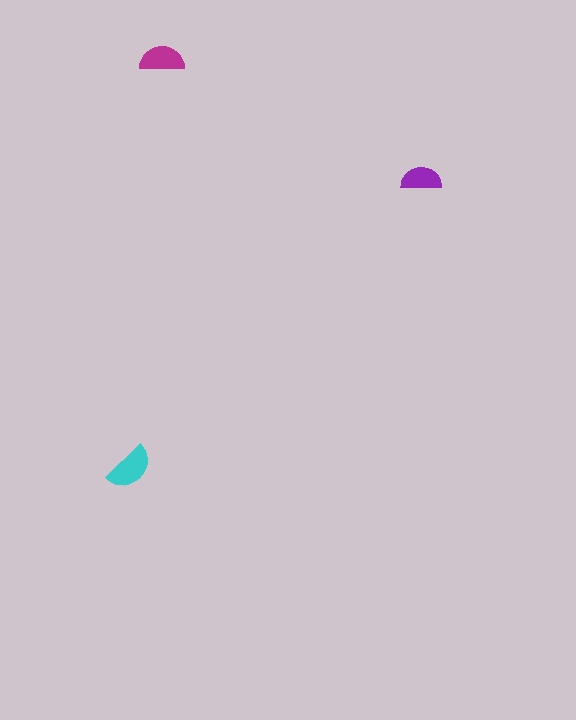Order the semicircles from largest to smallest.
the cyan one, the magenta one, the purple one.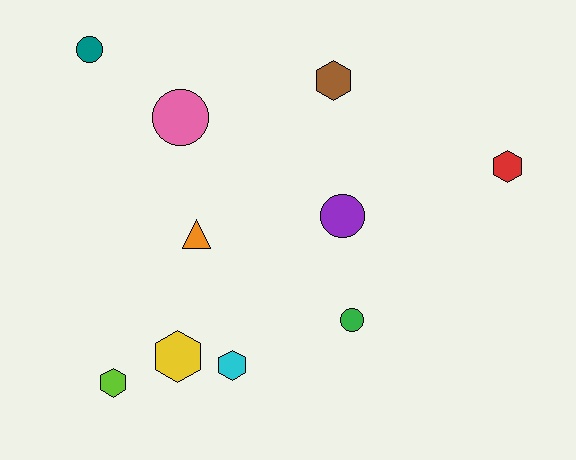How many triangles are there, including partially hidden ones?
There is 1 triangle.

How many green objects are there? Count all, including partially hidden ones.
There is 1 green object.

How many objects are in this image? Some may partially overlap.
There are 10 objects.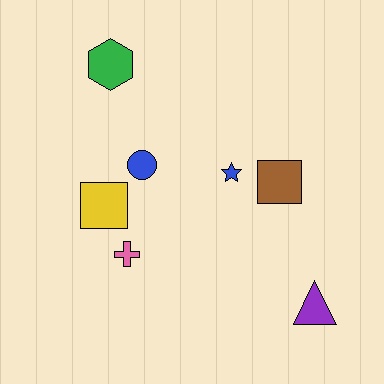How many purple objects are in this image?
There is 1 purple object.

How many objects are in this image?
There are 7 objects.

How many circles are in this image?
There is 1 circle.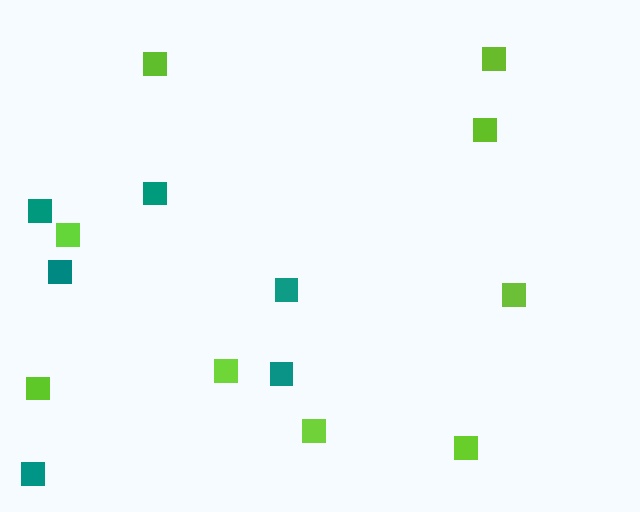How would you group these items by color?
There are 2 groups: one group of lime squares (9) and one group of teal squares (6).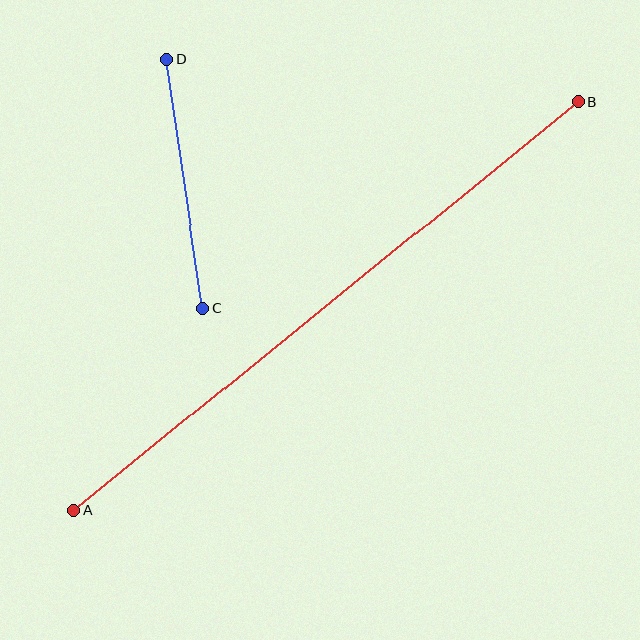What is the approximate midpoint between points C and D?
The midpoint is at approximately (185, 184) pixels.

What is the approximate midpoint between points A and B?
The midpoint is at approximately (326, 306) pixels.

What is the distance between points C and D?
The distance is approximately 252 pixels.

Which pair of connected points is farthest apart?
Points A and B are farthest apart.